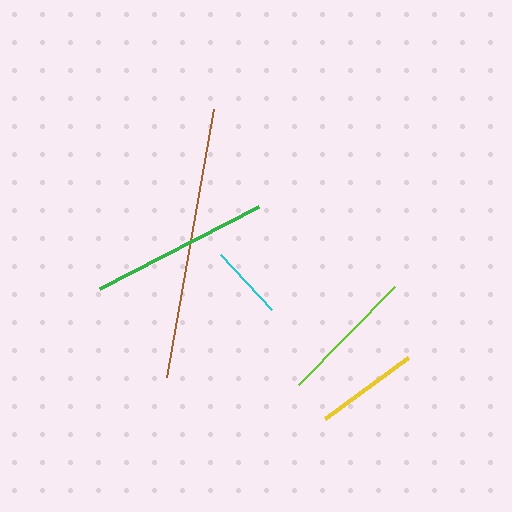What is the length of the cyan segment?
The cyan segment is approximately 75 pixels long.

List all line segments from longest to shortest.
From longest to shortest: brown, green, lime, yellow, cyan.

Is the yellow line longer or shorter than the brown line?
The brown line is longer than the yellow line.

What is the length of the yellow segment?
The yellow segment is approximately 104 pixels long.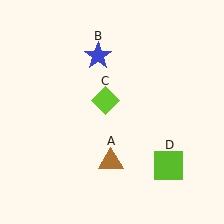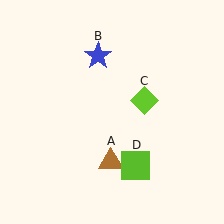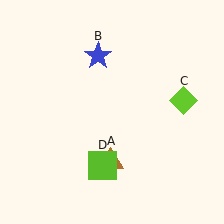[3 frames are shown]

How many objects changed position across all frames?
2 objects changed position: lime diamond (object C), lime square (object D).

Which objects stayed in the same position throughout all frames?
Brown triangle (object A) and blue star (object B) remained stationary.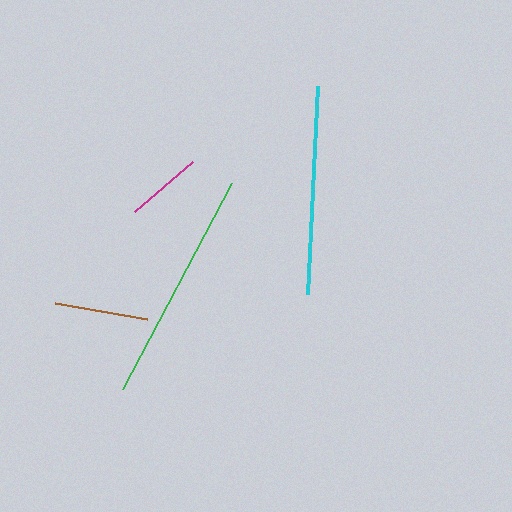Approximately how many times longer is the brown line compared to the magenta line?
The brown line is approximately 1.2 times the length of the magenta line.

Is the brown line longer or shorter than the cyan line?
The cyan line is longer than the brown line.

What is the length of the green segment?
The green segment is approximately 233 pixels long.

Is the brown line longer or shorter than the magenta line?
The brown line is longer than the magenta line.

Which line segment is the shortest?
The magenta line is the shortest at approximately 76 pixels.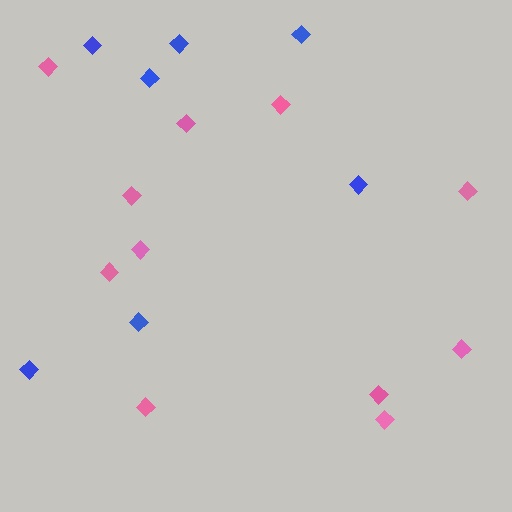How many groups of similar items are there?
There are 2 groups: one group of blue diamonds (7) and one group of pink diamonds (11).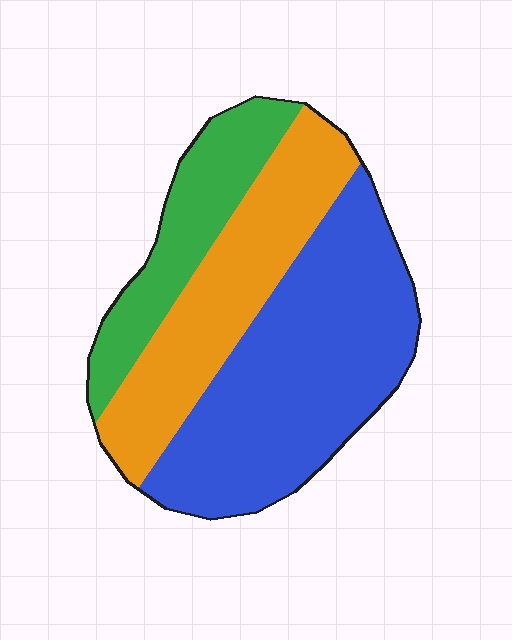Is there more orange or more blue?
Blue.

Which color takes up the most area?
Blue, at roughly 50%.